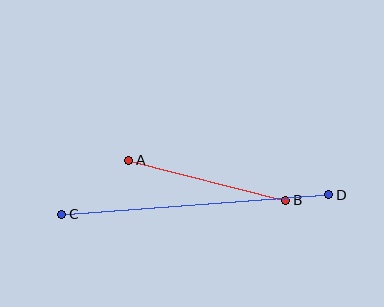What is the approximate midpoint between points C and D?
The midpoint is at approximately (195, 204) pixels.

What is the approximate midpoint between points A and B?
The midpoint is at approximately (207, 180) pixels.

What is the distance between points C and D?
The distance is approximately 268 pixels.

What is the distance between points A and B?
The distance is approximately 162 pixels.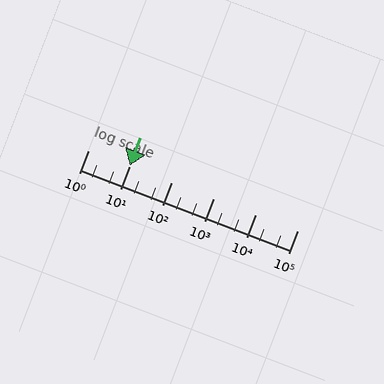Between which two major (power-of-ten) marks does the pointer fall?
The pointer is between 1 and 10.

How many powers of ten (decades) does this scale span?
The scale spans 5 decades, from 1 to 100000.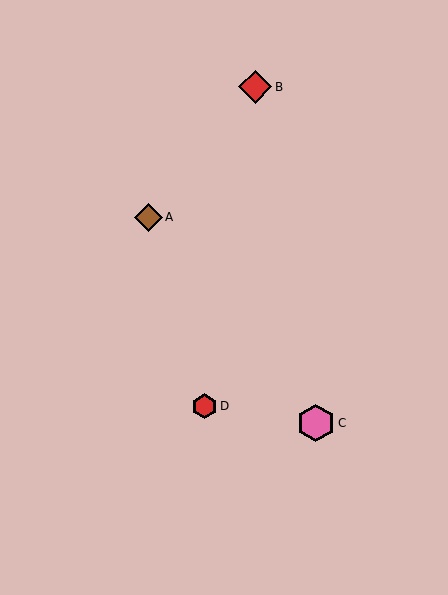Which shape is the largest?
The pink hexagon (labeled C) is the largest.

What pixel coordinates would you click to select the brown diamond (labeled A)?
Click at (148, 217) to select the brown diamond A.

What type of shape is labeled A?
Shape A is a brown diamond.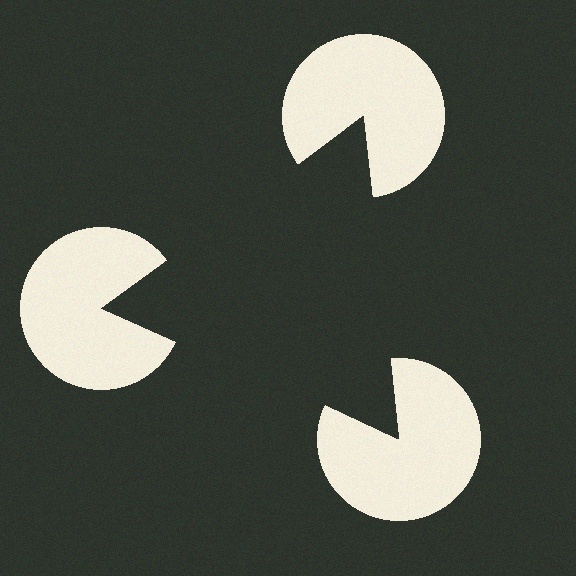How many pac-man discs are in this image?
There are 3 — one at each vertex of the illusory triangle.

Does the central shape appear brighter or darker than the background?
It typically appears slightly darker than the background, even though no actual brightness change is drawn.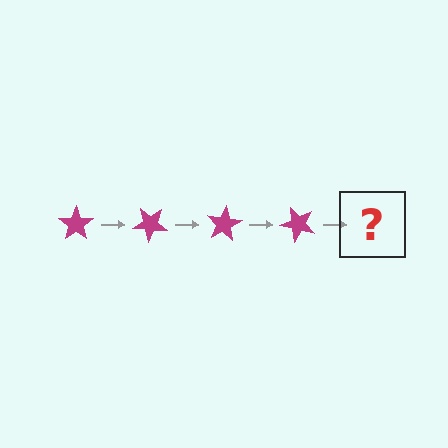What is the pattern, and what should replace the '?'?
The pattern is that the star rotates 40 degrees each step. The '?' should be a magenta star rotated 160 degrees.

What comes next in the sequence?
The next element should be a magenta star rotated 160 degrees.